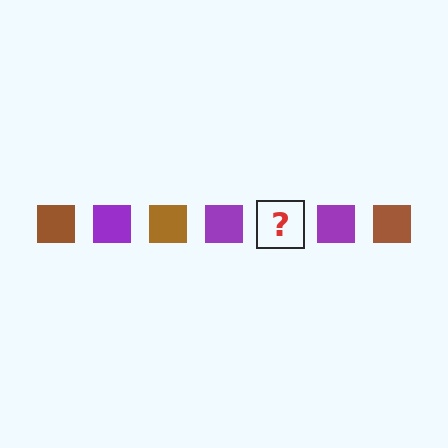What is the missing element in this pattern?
The missing element is a brown square.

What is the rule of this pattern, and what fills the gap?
The rule is that the pattern cycles through brown, purple squares. The gap should be filled with a brown square.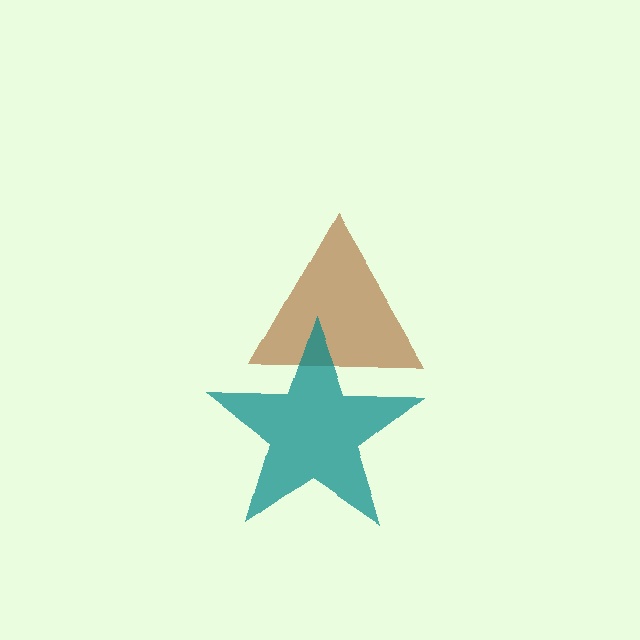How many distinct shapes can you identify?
There are 2 distinct shapes: a brown triangle, a teal star.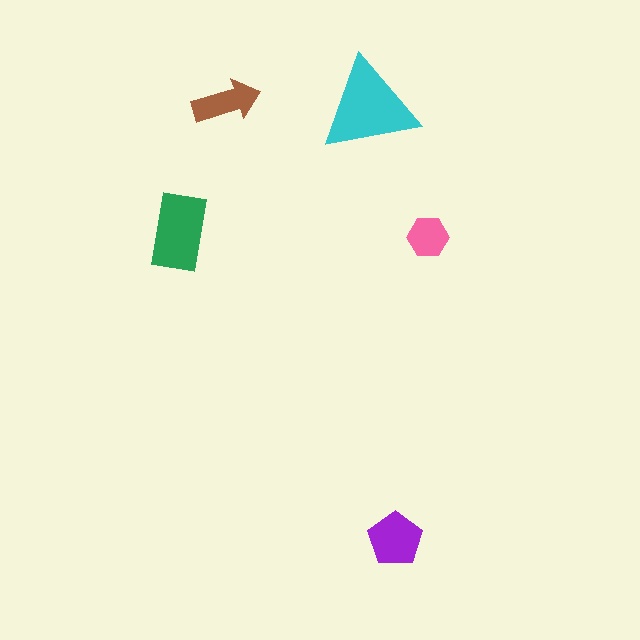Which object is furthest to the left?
The green rectangle is leftmost.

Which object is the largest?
The cyan triangle.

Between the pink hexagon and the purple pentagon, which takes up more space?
The purple pentagon.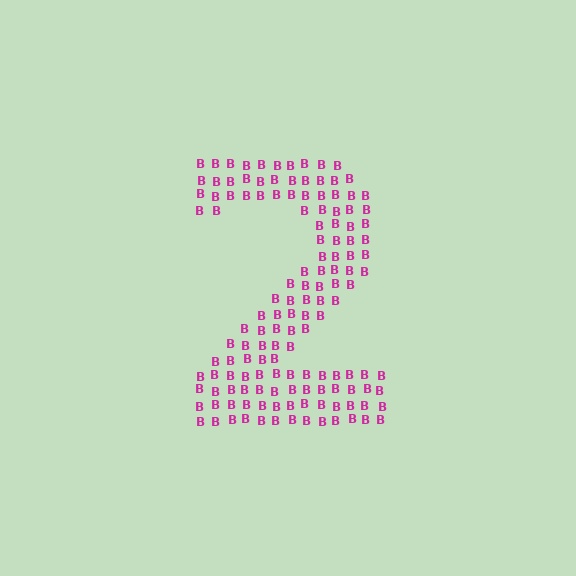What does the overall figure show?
The overall figure shows the digit 2.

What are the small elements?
The small elements are letter B's.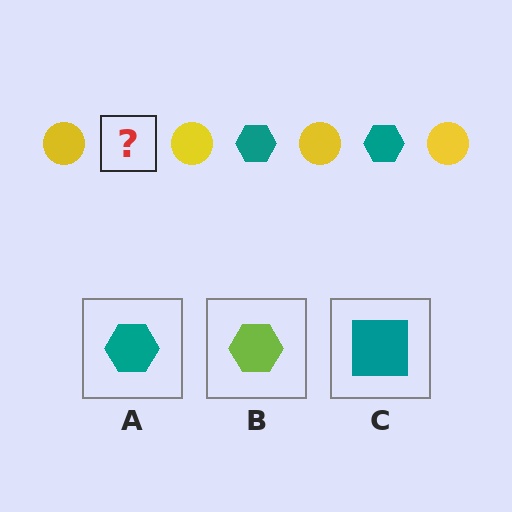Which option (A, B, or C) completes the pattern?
A.